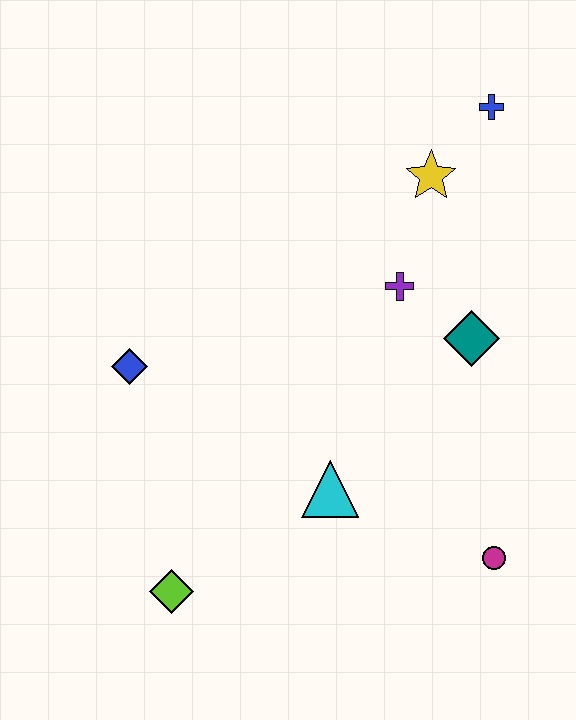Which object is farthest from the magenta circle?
The blue cross is farthest from the magenta circle.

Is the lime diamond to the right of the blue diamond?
Yes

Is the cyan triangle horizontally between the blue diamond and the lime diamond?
No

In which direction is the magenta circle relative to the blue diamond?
The magenta circle is to the right of the blue diamond.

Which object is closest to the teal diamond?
The purple cross is closest to the teal diamond.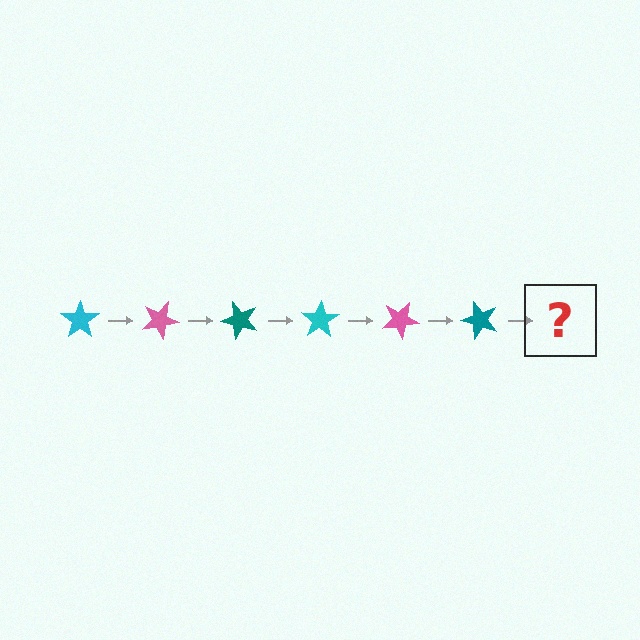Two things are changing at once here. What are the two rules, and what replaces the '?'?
The two rules are that it rotates 25 degrees each step and the color cycles through cyan, pink, and teal. The '?' should be a cyan star, rotated 150 degrees from the start.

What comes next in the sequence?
The next element should be a cyan star, rotated 150 degrees from the start.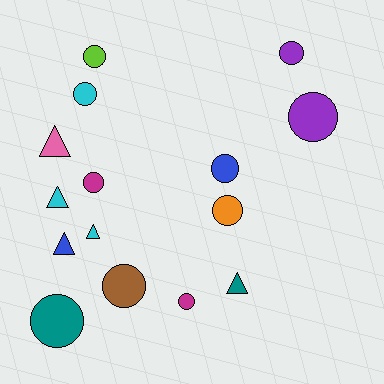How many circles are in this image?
There are 10 circles.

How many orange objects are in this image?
There is 1 orange object.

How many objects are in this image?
There are 15 objects.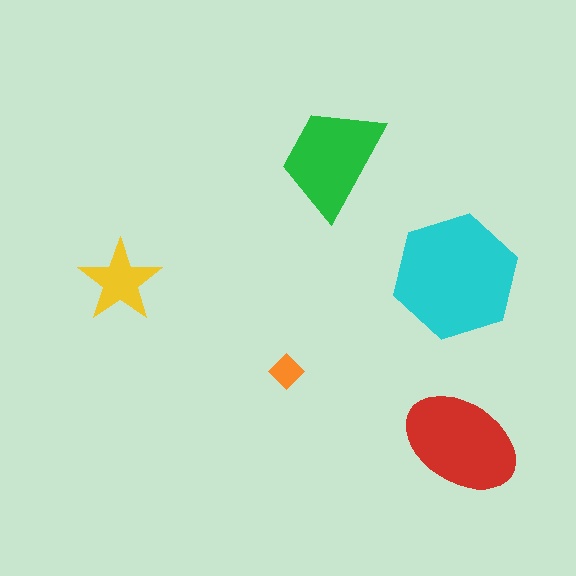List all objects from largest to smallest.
The cyan hexagon, the red ellipse, the green trapezoid, the yellow star, the orange diamond.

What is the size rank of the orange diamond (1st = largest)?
5th.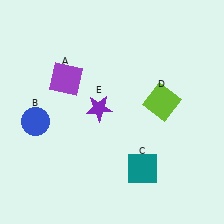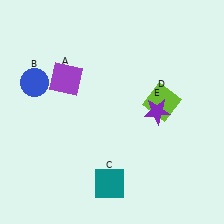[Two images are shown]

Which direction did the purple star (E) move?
The purple star (E) moved right.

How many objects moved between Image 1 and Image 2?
3 objects moved between the two images.